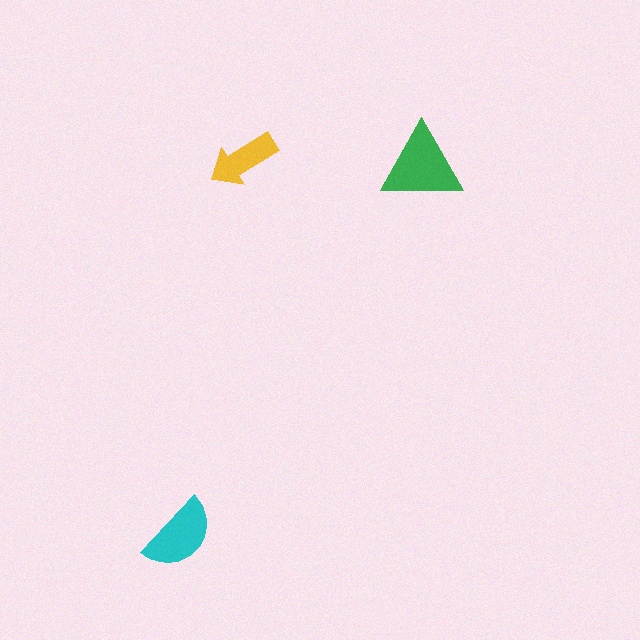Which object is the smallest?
The yellow arrow.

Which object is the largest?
The green triangle.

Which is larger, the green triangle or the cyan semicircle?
The green triangle.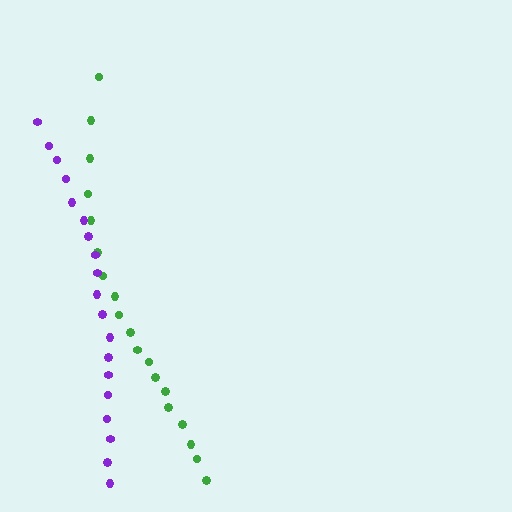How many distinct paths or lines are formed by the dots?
There are 2 distinct paths.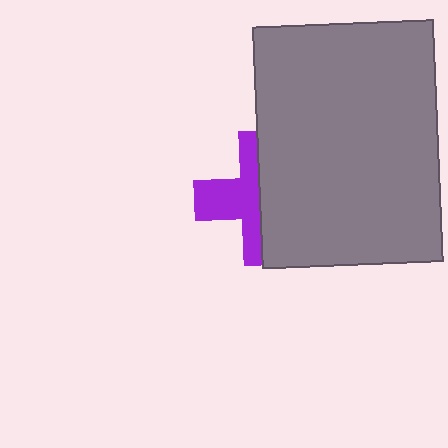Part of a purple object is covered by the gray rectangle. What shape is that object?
It is a cross.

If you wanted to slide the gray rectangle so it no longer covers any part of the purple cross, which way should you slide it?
Slide it right — that is the most direct way to separate the two shapes.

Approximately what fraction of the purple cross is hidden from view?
Roughly 55% of the purple cross is hidden behind the gray rectangle.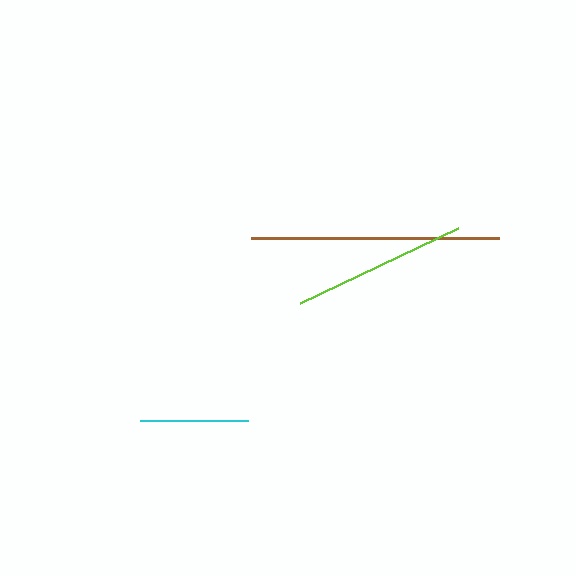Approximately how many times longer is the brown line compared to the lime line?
The brown line is approximately 1.4 times the length of the lime line.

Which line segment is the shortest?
The cyan line is the shortest at approximately 108 pixels.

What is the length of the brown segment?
The brown segment is approximately 248 pixels long.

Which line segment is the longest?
The brown line is the longest at approximately 248 pixels.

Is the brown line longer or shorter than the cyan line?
The brown line is longer than the cyan line.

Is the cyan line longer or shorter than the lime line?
The lime line is longer than the cyan line.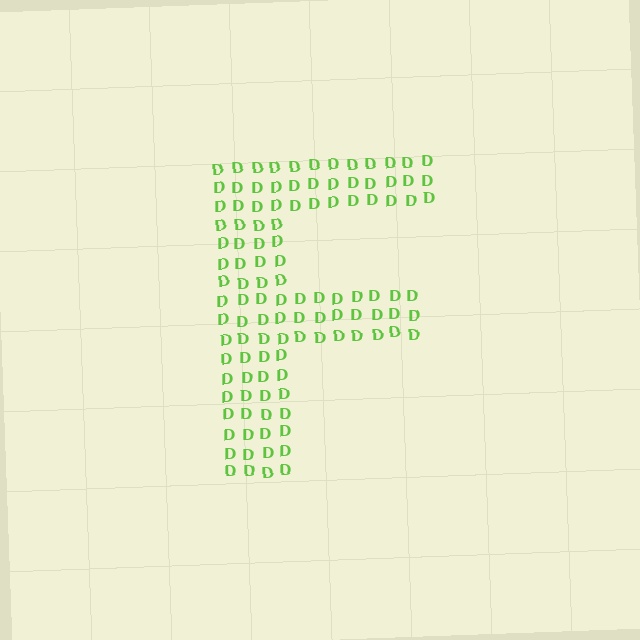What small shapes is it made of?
It is made of small letter D's.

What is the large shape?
The large shape is the letter F.